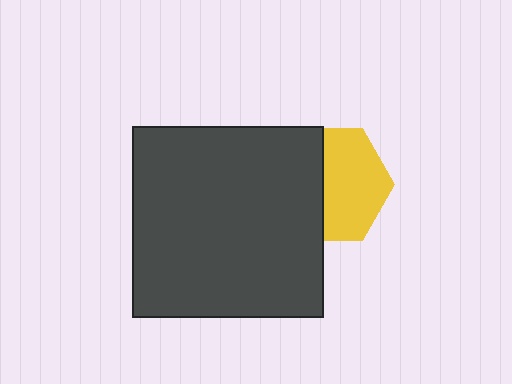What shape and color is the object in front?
The object in front is a dark gray square.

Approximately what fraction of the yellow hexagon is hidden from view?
Roughly 43% of the yellow hexagon is hidden behind the dark gray square.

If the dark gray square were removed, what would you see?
You would see the complete yellow hexagon.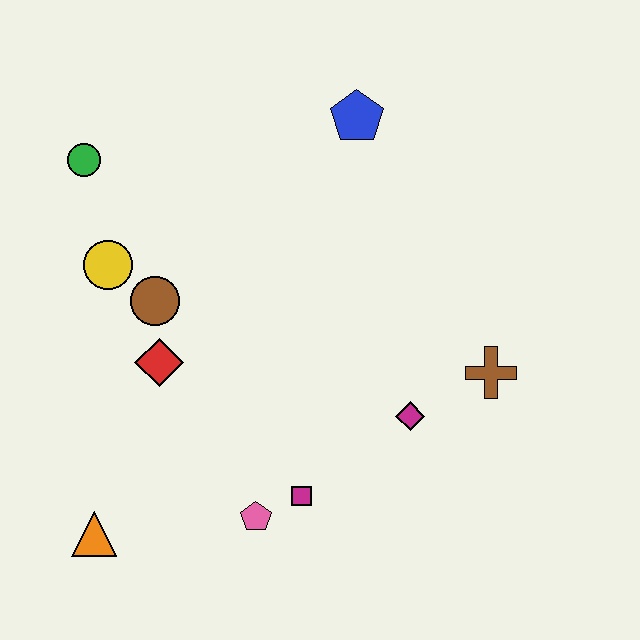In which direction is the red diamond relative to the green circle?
The red diamond is below the green circle.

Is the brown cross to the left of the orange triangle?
No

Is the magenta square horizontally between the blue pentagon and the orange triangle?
Yes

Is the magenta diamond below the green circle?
Yes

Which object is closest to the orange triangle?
The pink pentagon is closest to the orange triangle.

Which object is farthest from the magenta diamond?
The green circle is farthest from the magenta diamond.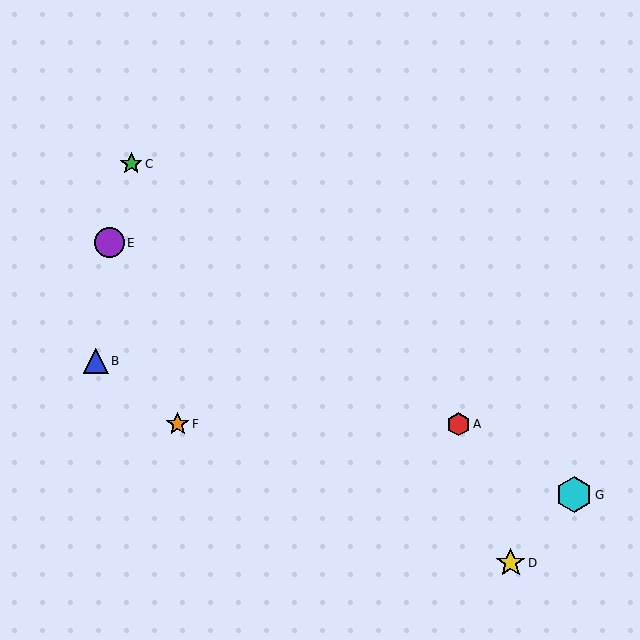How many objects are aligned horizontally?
2 objects (A, F) are aligned horizontally.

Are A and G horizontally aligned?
No, A is at y≈424 and G is at y≈495.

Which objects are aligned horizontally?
Objects A, F are aligned horizontally.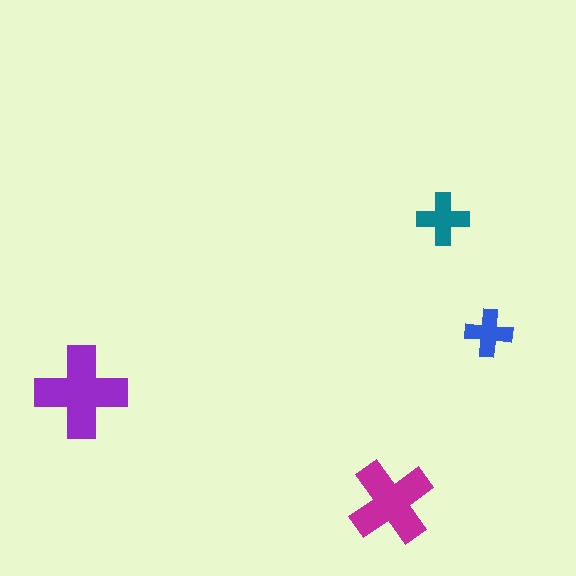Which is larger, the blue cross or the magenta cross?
The magenta one.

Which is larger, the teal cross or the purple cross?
The purple one.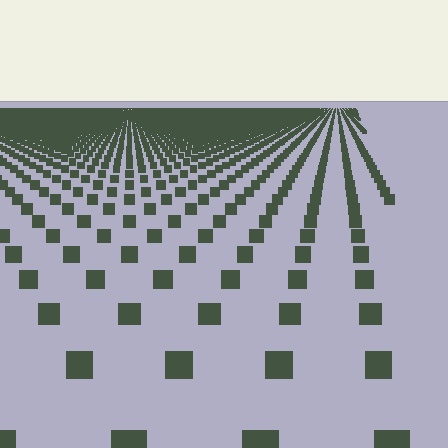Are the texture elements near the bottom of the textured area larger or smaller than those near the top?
Larger. Near the bottom, elements are closer to the viewer and appear at a bigger on-screen size.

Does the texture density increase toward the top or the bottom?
Density increases toward the top.